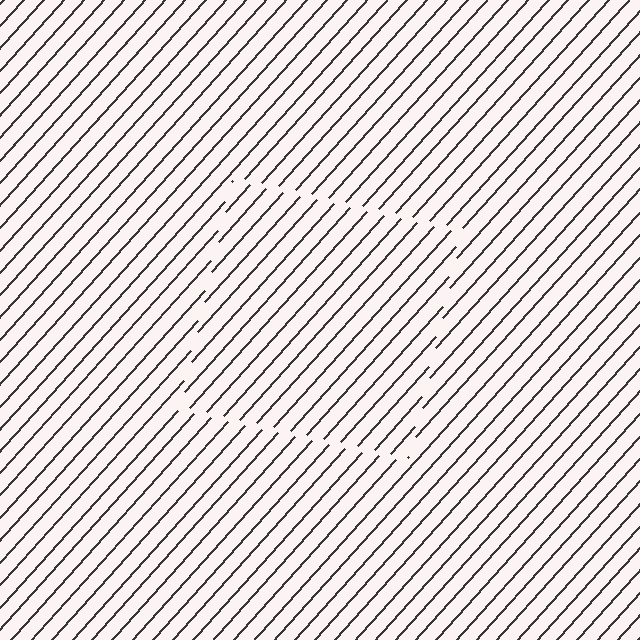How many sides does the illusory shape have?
4 sides — the line-ends trace a square.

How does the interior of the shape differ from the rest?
The interior of the shape contains the same grating, shifted by half a period — the contour is defined by the phase discontinuity where line-ends from the inner and outer gratings abut.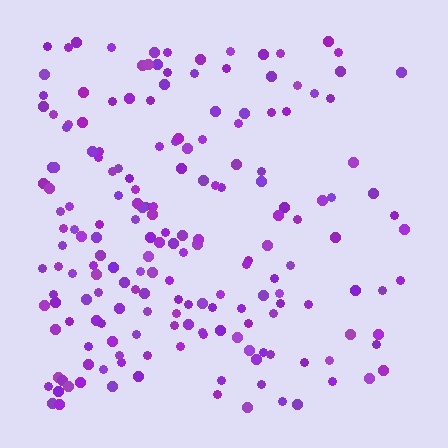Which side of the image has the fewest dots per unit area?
The right.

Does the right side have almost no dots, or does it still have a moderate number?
Still a moderate number, just noticeably fewer than the left.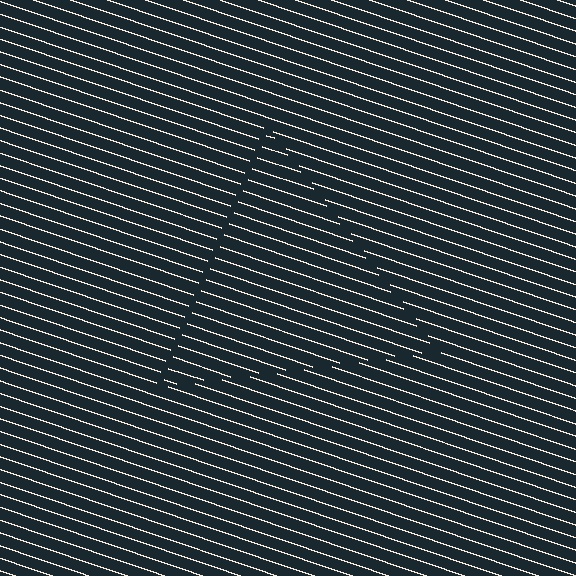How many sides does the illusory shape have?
3 sides — the line-ends trace a triangle.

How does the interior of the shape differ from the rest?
The interior of the shape contains the same grating, shifted by half a period — the contour is defined by the phase discontinuity where line-ends from the inner and outer gratings abut.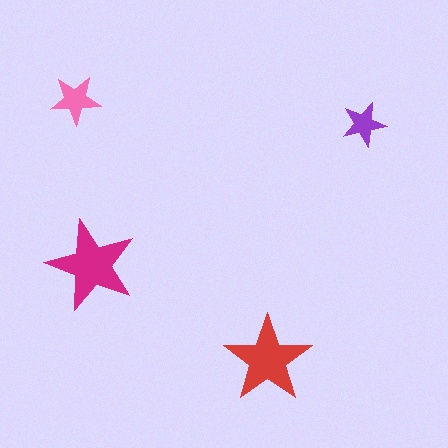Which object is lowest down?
The red star is bottommost.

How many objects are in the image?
There are 4 objects in the image.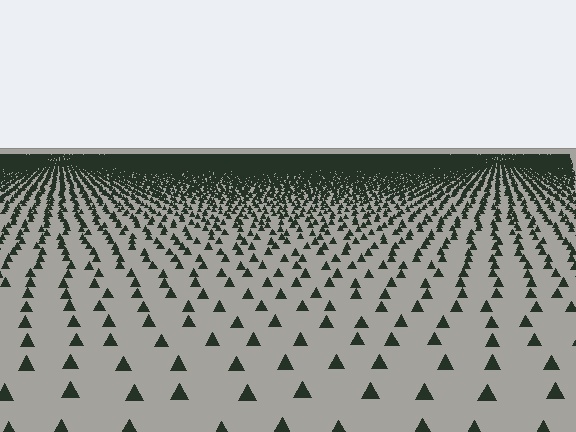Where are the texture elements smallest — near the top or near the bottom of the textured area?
Near the top.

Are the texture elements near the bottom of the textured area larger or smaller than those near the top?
Larger. Near the bottom, elements are closer to the viewer and appear at a bigger on-screen size.